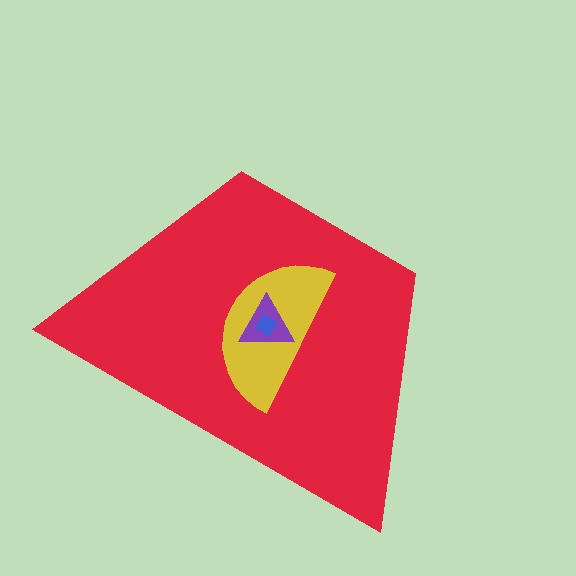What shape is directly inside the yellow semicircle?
The purple triangle.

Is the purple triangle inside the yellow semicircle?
Yes.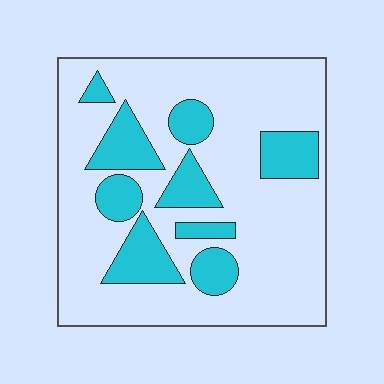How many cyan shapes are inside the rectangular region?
9.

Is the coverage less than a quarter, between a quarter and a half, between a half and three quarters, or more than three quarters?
Less than a quarter.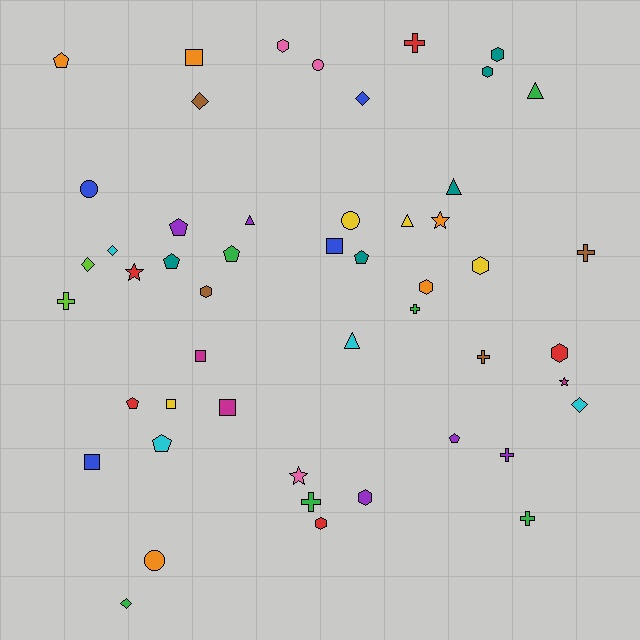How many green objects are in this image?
There are 6 green objects.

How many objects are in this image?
There are 50 objects.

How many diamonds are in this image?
There are 6 diamonds.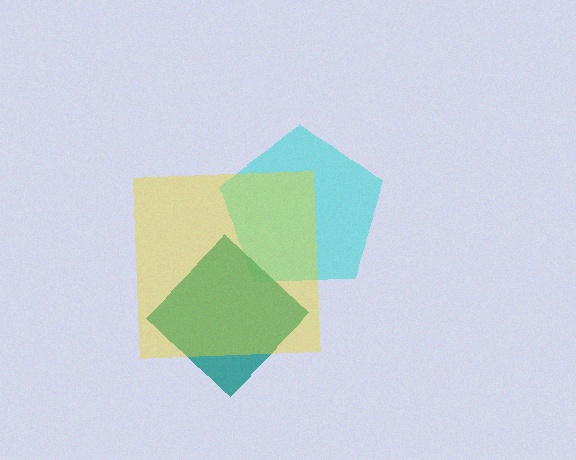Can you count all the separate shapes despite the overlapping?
Yes, there are 3 separate shapes.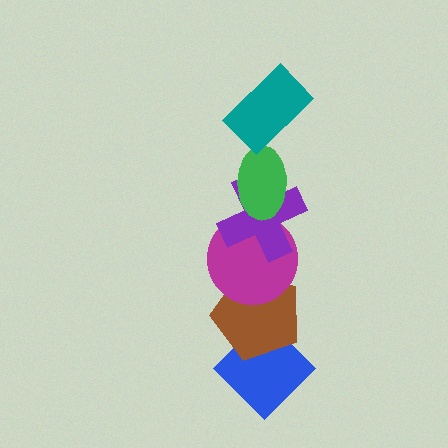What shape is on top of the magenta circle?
The purple cross is on top of the magenta circle.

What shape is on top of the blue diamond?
The brown pentagon is on top of the blue diamond.